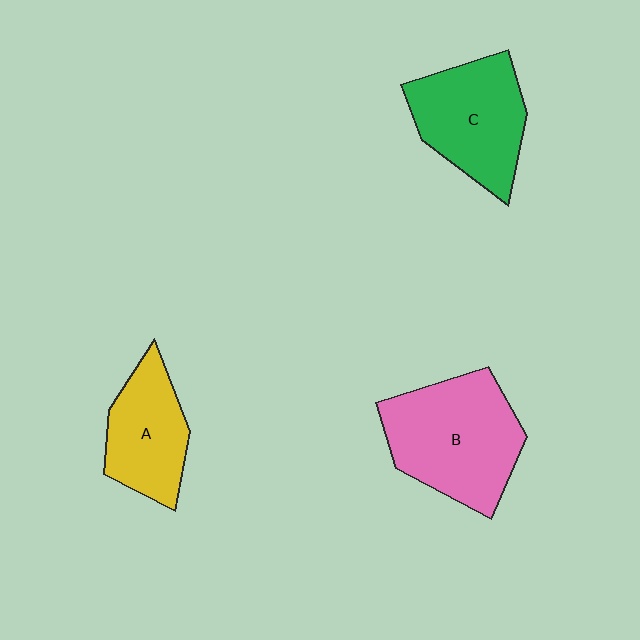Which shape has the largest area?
Shape B (pink).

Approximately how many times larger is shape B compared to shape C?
Approximately 1.2 times.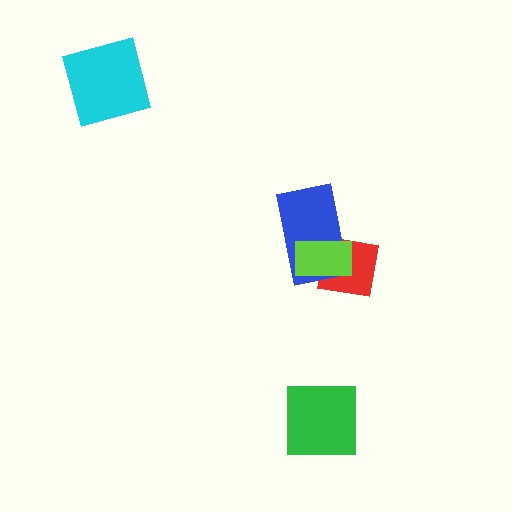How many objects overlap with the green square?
0 objects overlap with the green square.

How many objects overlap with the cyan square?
0 objects overlap with the cyan square.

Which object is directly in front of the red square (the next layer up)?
The blue rectangle is directly in front of the red square.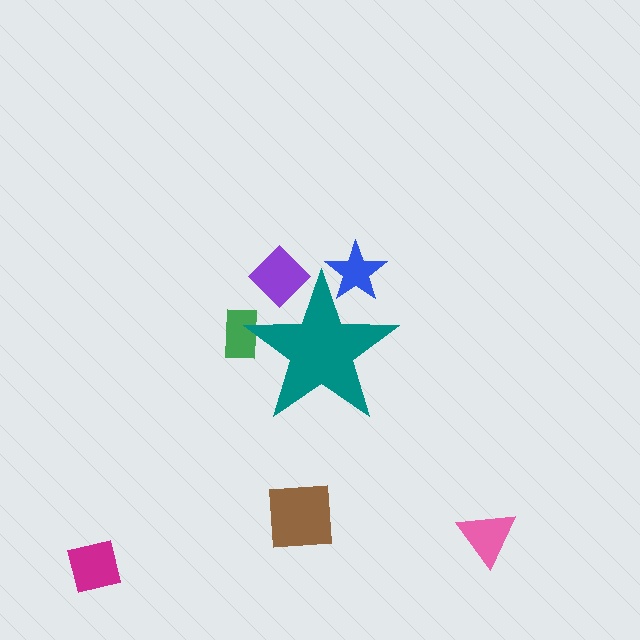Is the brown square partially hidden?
No, the brown square is fully visible.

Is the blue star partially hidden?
Yes, the blue star is partially hidden behind the teal star.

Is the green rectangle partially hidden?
Yes, the green rectangle is partially hidden behind the teal star.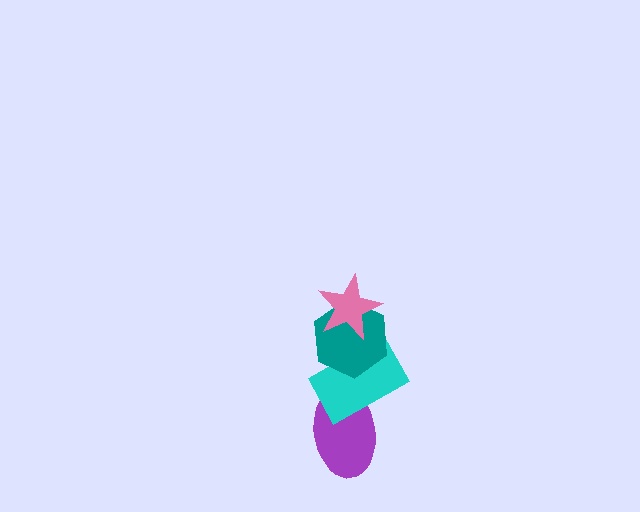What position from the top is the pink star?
The pink star is 1st from the top.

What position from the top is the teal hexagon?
The teal hexagon is 2nd from the top.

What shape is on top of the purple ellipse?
The cyan rectangle is on top of the purple ellipse.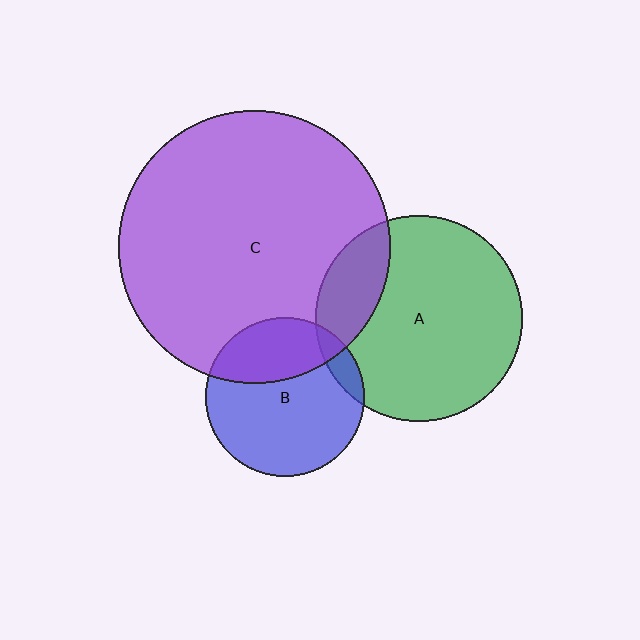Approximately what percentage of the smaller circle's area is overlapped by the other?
Approximately 30%.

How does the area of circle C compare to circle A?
Approximately 1.7 times.